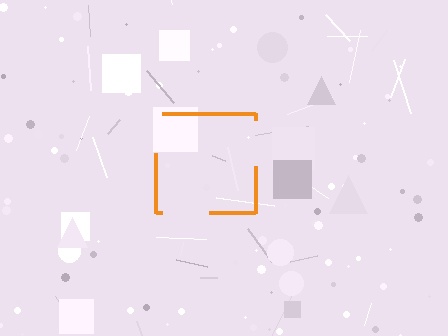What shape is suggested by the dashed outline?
The dashed outline suggests a square.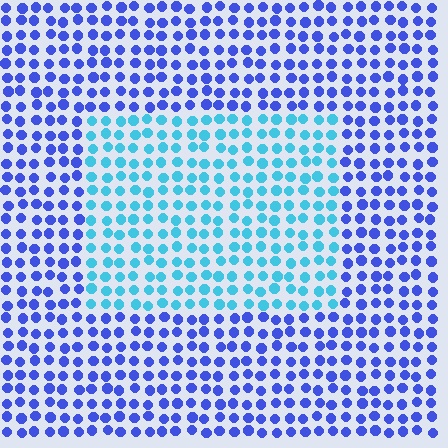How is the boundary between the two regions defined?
The boundary is defined purely by a slight shift in hue (about 44 degrees). Spacing, size, and orientation are identical on both sides.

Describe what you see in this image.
The image is filled with small blue elements in a uniform arrangement. A rectangle-shaped region is visible where the elements are tinted to a slightly different hue, forming a subtle color boundary.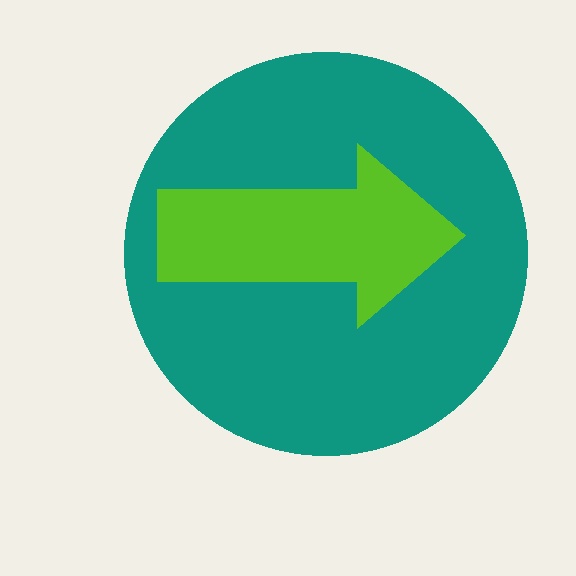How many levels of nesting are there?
2.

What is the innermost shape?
The lime arrow.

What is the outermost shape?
The teal circle.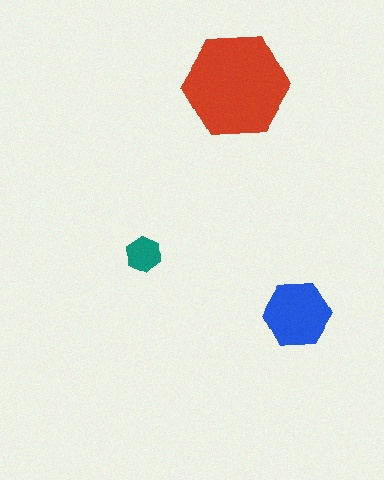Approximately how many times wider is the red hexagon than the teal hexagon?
About 3 times wider.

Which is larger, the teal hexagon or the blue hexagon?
The blue one.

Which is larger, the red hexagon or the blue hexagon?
The red one.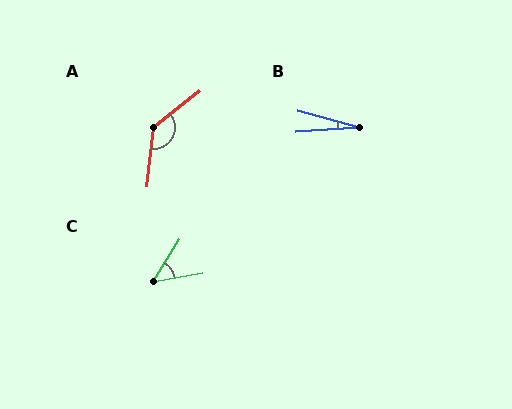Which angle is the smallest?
B, at approximately 19 degrees.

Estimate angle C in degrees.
Approximately 48 degrees.